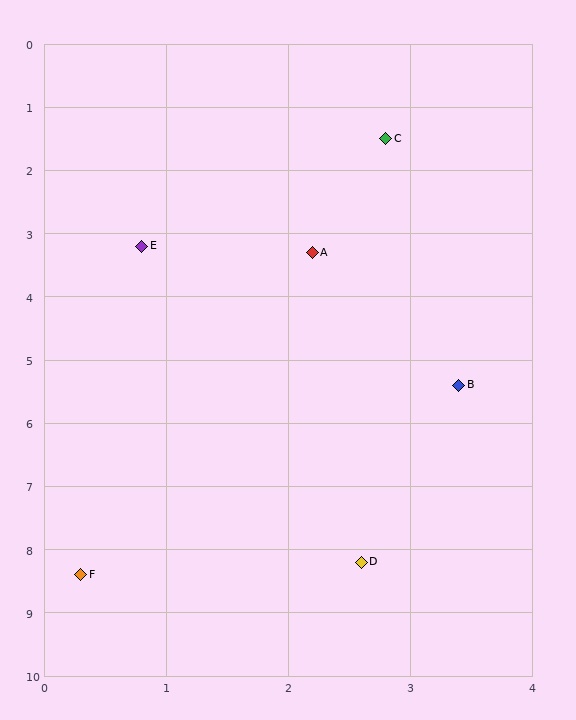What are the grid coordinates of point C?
Point C is at approximately (2.8, 1.5).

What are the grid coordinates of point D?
Point D is at approximately (2.6, 8.2).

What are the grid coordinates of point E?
Point E is at approximately (0.8, 3.2).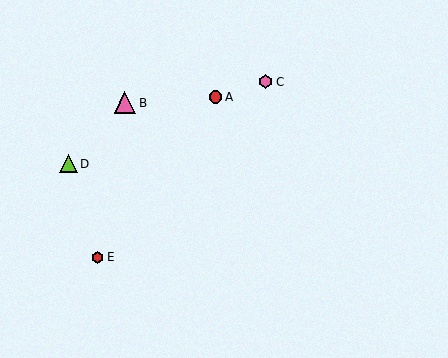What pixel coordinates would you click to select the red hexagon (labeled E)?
Click at (98, 257) to select the red hexagon E.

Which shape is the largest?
The pink triangle (labeled B) is the largest.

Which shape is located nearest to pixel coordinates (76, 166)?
The lime triangle (labeled D) at (68, 164) is nearest to that location.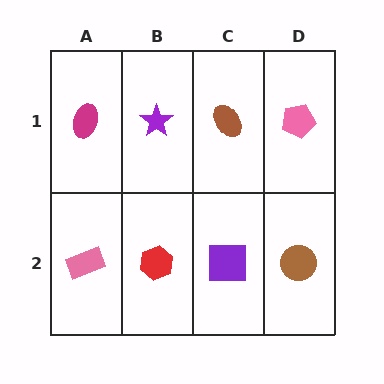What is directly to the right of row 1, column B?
A brown ellipse.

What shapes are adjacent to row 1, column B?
A red hexagon (row 2, column B), a magenta ellipse (row 1, column A), a brown ellipse (row 1, column C).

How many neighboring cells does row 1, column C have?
3.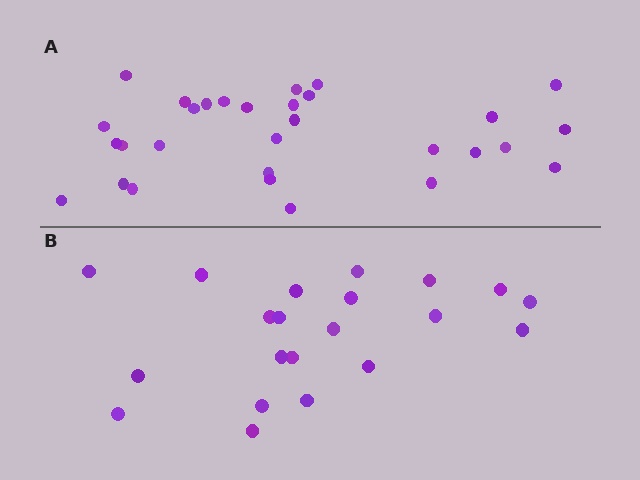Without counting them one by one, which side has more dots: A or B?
Region A (the top region) has more dots.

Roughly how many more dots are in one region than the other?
Region A has roughly 8 or so more dots than region B.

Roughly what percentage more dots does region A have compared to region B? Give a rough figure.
About 45% more.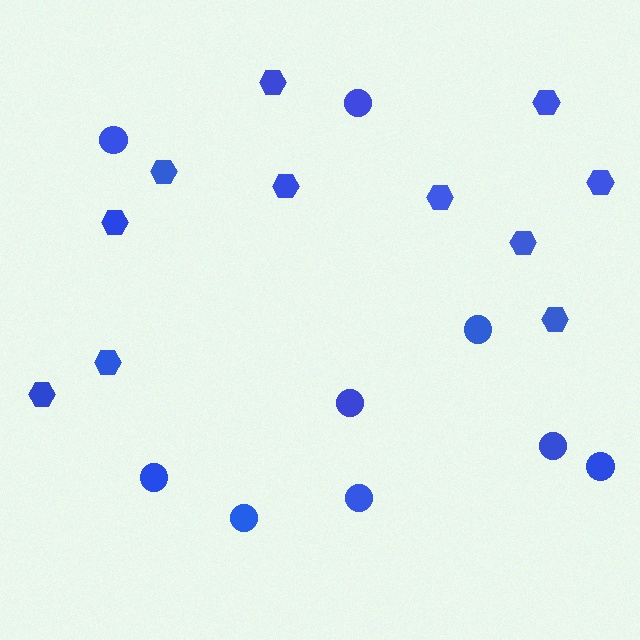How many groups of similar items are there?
There are 2 groups: one group of hexagons (11) and one group of circles (9).